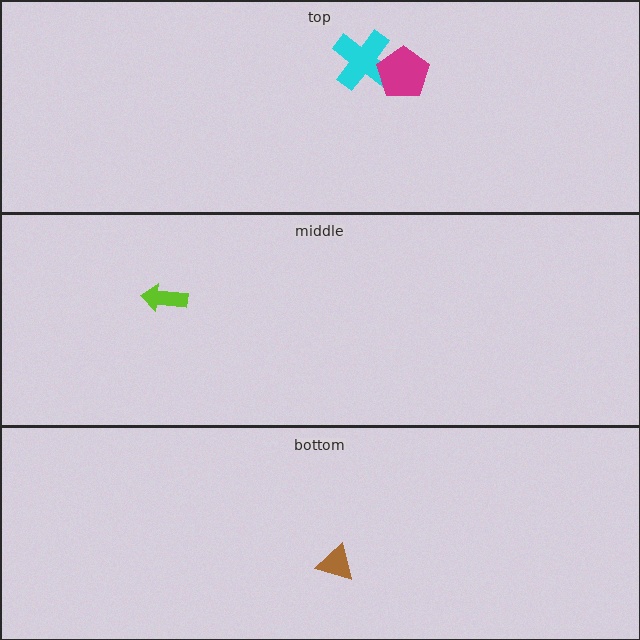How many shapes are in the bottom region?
1.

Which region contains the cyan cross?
The top region.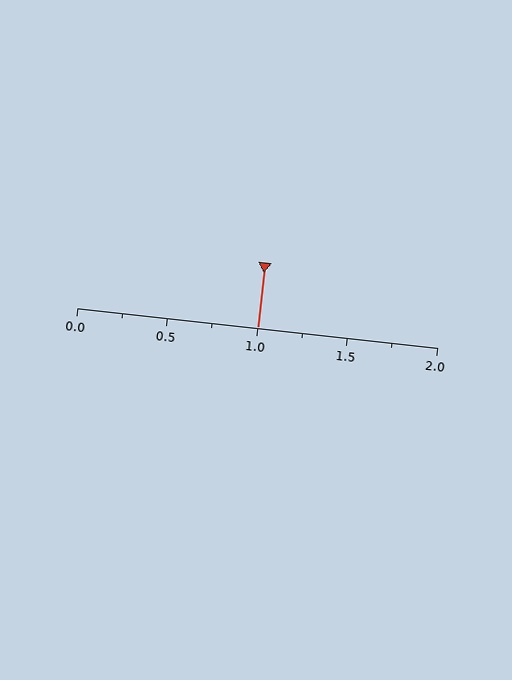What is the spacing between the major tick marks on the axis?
The major ticks are spaced 0.5 apart.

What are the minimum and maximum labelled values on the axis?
The axis runs from 0.0 to 2.0.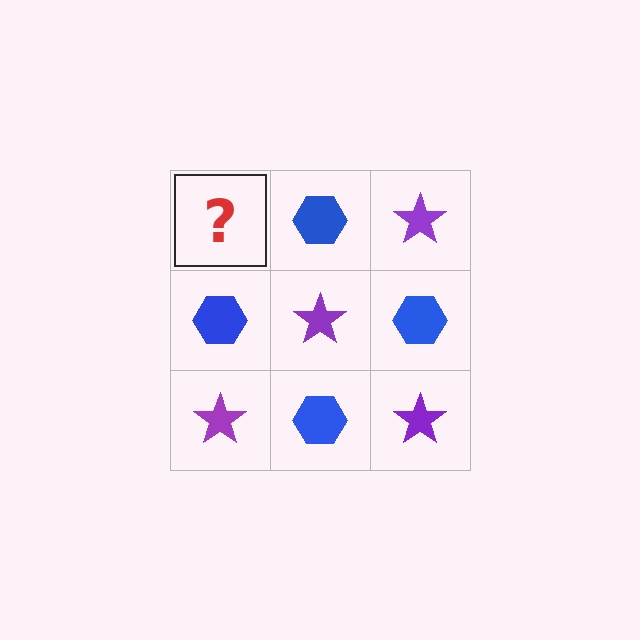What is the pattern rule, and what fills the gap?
The rule is that it alternates purple star and blue hexagon in a checkerboard pattern. The gap should be filled with a purple star.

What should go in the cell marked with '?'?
The missing cell should contain a purple star.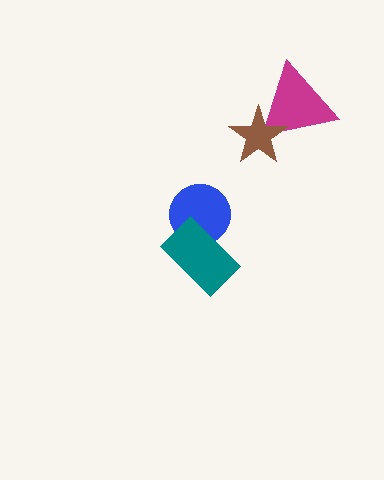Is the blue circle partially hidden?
Yes, it is partially covered by another shape.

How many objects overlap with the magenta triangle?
1 object overlaps with the magenta triangle.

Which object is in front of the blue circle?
The teal rectangle is in front of the blue circle.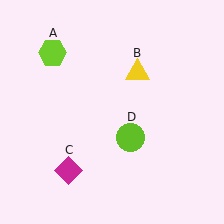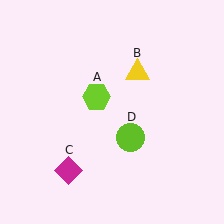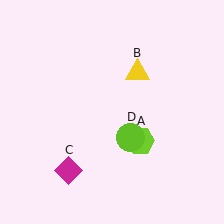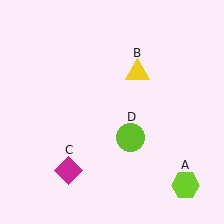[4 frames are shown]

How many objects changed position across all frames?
1 object changed position: lime hexagon (object A).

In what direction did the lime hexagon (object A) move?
The lime hexagon (object A) moved down and to the right.